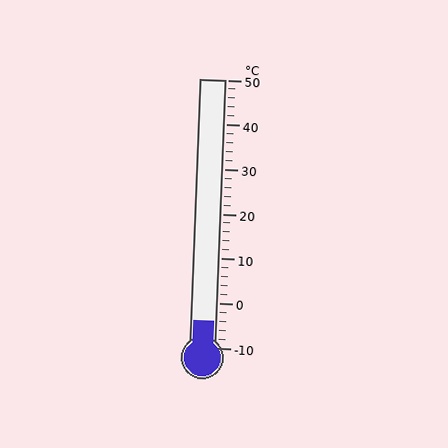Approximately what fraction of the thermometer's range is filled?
The thermometer is filled to approximately 10% of its range.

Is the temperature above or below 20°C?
The temperature is below 20°C.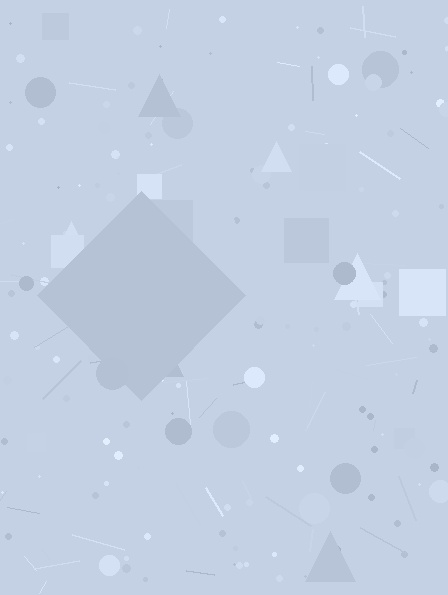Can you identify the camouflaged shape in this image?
The camouflaged shape is a diamond.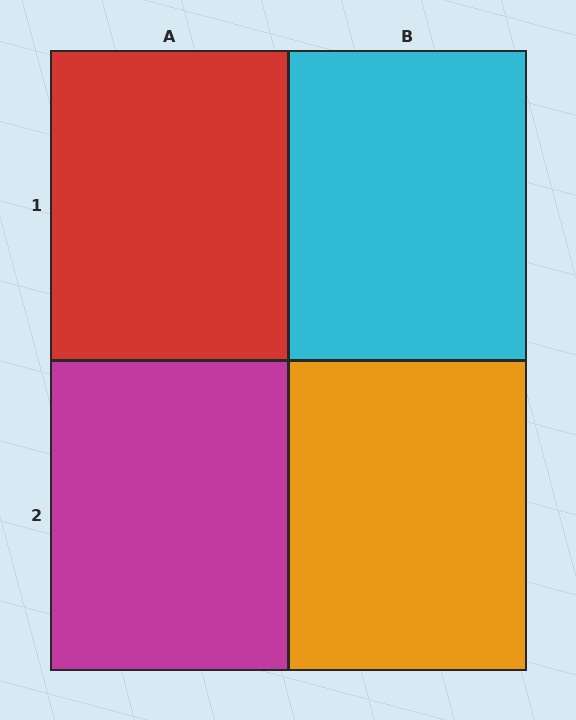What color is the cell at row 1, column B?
Cyan.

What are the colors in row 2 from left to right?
Magenta, orange.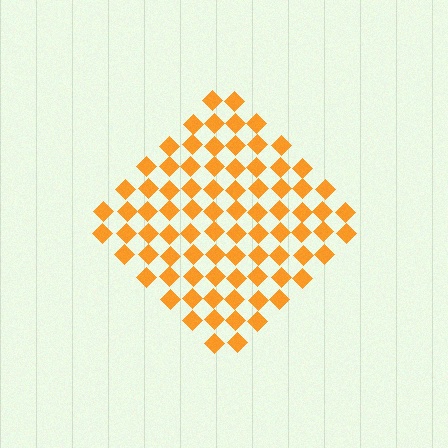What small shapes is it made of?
It is made of small diamonds.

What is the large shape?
The large shape is a diamond.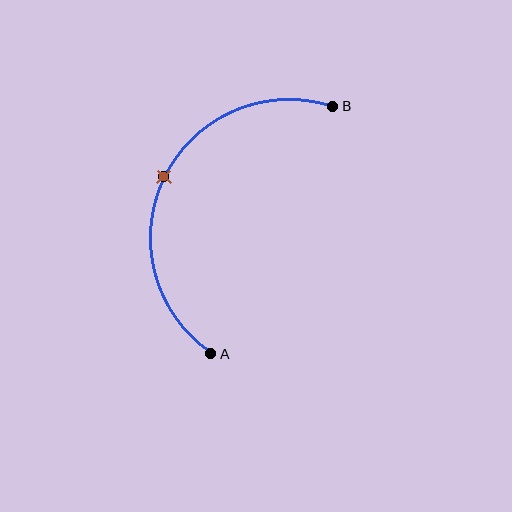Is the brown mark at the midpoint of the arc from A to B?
Yes. The brown mark lies on the arc at equal arc-length from both A and B — it is the arc midpoint.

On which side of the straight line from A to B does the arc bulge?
The arc bulges to the left of the straight line connecting A and B.